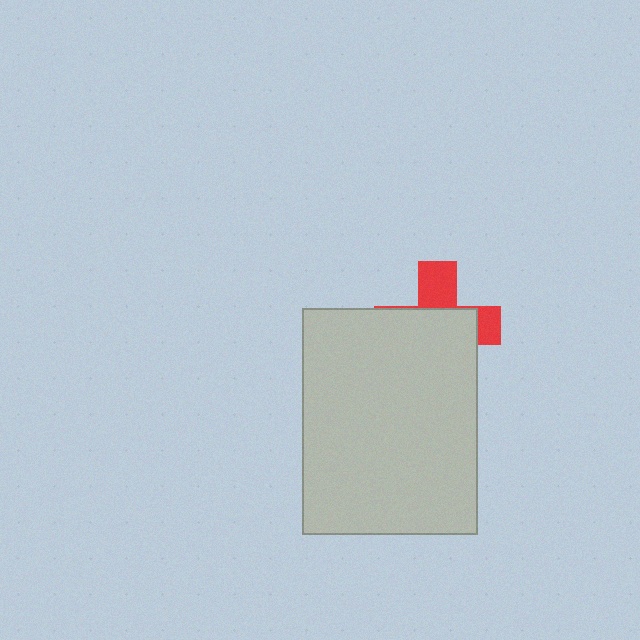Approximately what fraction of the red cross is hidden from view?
Roughly 66% of the red cross is hidden behind the light gray rectangle.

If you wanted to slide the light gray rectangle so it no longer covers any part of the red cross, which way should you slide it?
Slide it down — that is the most direct way to separate the two shapes.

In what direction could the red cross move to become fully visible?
The red cross could move up. That would shift it out from behind the light gray rectangle entirely.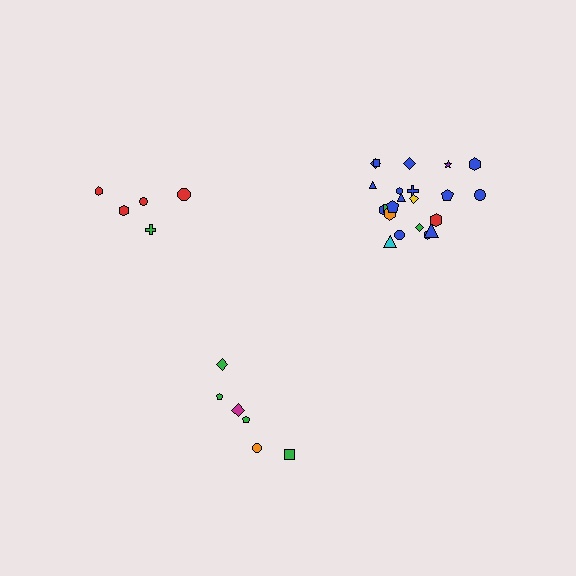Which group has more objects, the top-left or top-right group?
The top-right group.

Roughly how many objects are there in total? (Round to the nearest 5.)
Roughly 35 objects in total.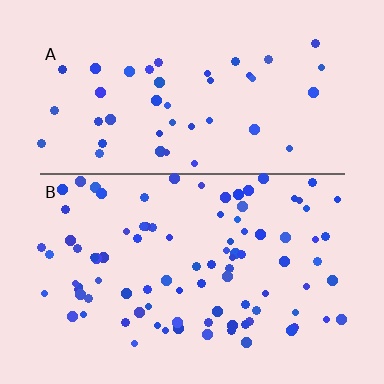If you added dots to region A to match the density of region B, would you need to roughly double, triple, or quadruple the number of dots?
Approximately double.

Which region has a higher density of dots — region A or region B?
B (the bottom).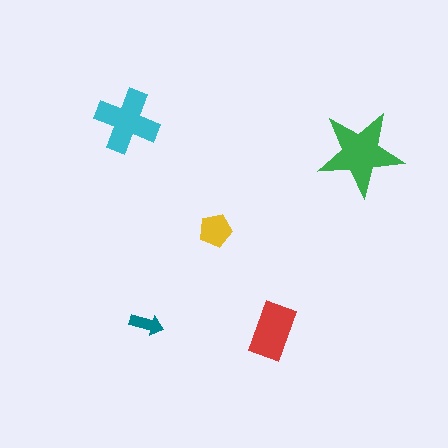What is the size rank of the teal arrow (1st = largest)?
5th.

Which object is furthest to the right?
The green star is rightmost.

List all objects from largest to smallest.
The green star, the cyan cross, the red rectangle, the yellow pentagon, the teal arrow.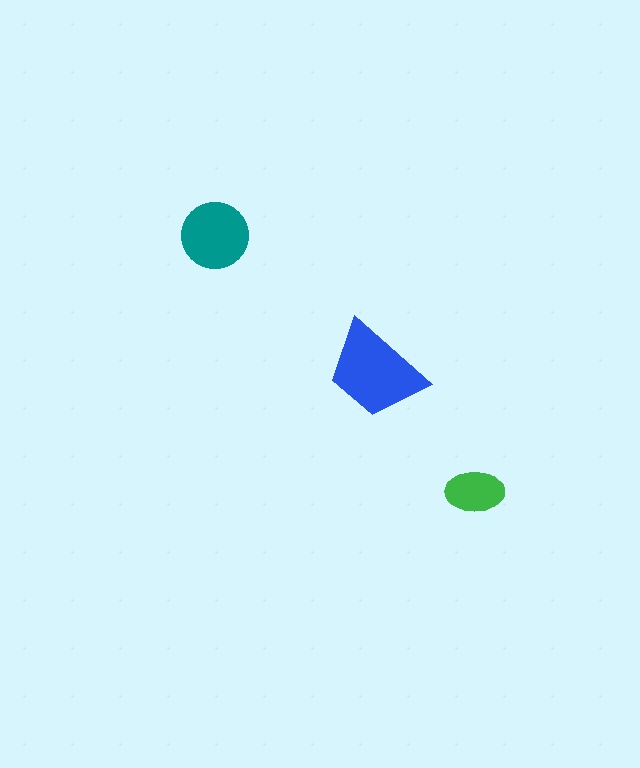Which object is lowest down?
The green ellipse is bottommost.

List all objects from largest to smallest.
The blue trapezoid, the teal circle, the green ellipse.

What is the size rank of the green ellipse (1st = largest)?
3rd.